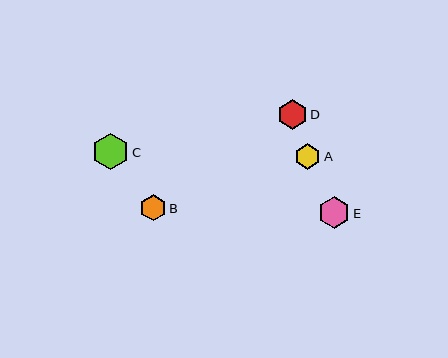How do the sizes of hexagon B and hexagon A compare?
Hexagon B and hexagon A are approximately the same size.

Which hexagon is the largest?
Hexagon C is the largest with a size of approximately 36 pixels.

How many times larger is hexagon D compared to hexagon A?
Hexagon D is approximately 1.2 times the size of hexagon A.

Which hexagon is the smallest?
Hexagon A is the smallest with a size of approximately 25 pixels.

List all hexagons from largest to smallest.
From largest to smallest: C, E, D, B, A.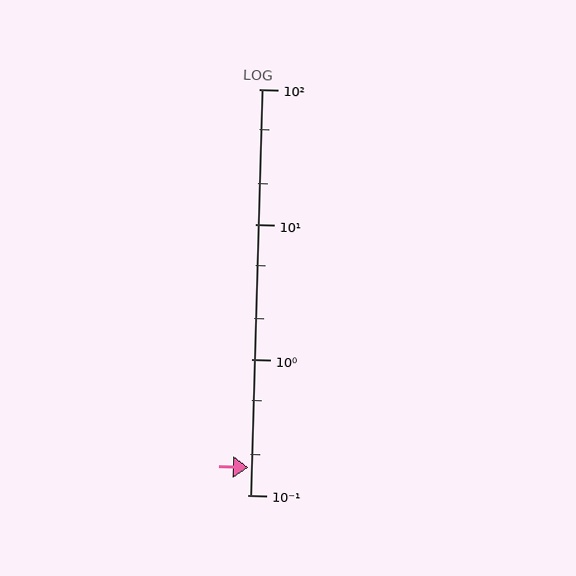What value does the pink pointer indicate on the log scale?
The pointer indicates approximately 0.16.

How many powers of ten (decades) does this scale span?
The scale spans 3 decades, from 0.1 to 100.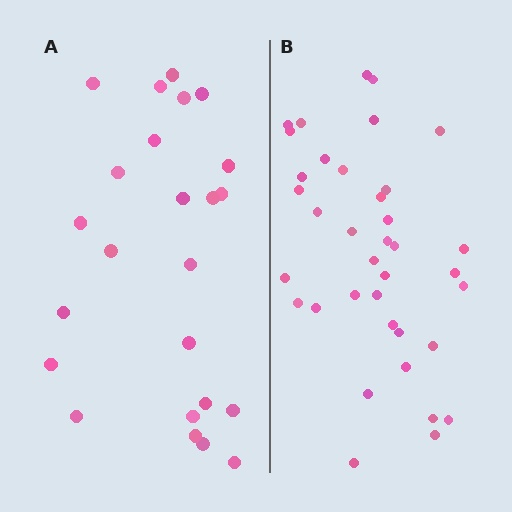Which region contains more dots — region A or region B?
Region B (the right region) has more dots.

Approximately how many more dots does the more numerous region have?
Region B has approximately 15 more dots than region A.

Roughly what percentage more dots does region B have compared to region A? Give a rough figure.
About 55% more.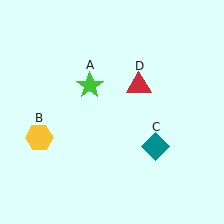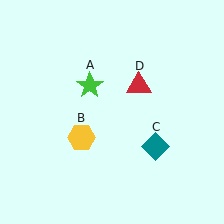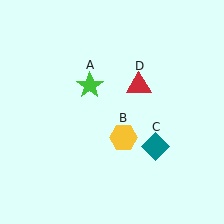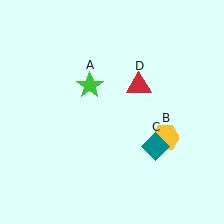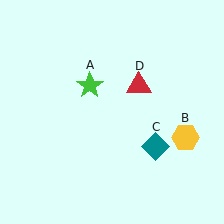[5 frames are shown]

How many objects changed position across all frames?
1 object changed position: yellow hexagon (object B).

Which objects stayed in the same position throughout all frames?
Green star (object A) and teal diamond (object C) and red triangle (object D) remained stationary.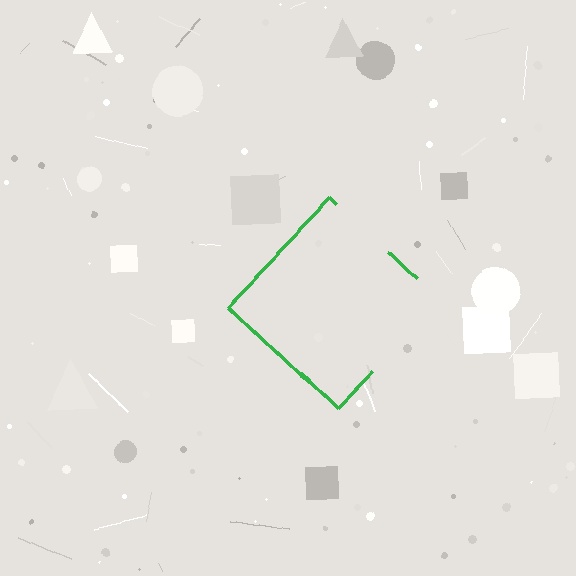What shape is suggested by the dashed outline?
The dashed outline suggests a diamond.